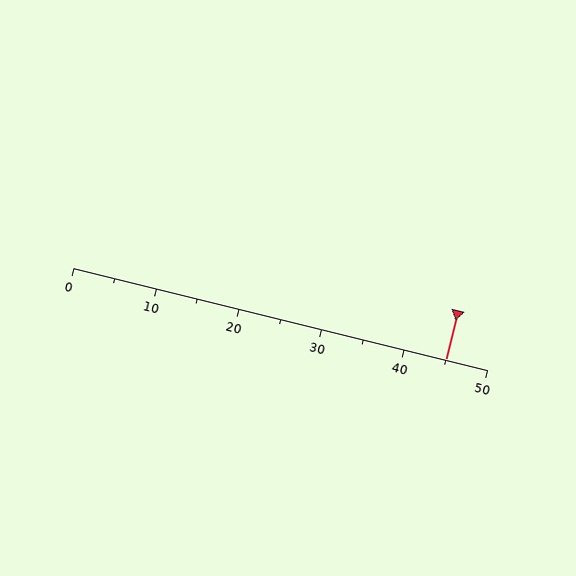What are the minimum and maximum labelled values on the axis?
The axis runs from 0 to 50.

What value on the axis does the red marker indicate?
The marker indicates approximately 45.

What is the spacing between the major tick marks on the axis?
The major ticks are spaced 10 apart.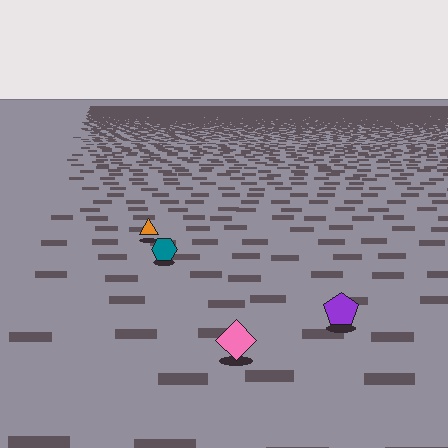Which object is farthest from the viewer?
The orange triangle is farthest from the viewer. It appears smaller and the ground texture around it is denser.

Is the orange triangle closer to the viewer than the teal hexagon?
No. The teal hexagon is closer — you can tell from the texture gradient: the ground texture is coarser near it.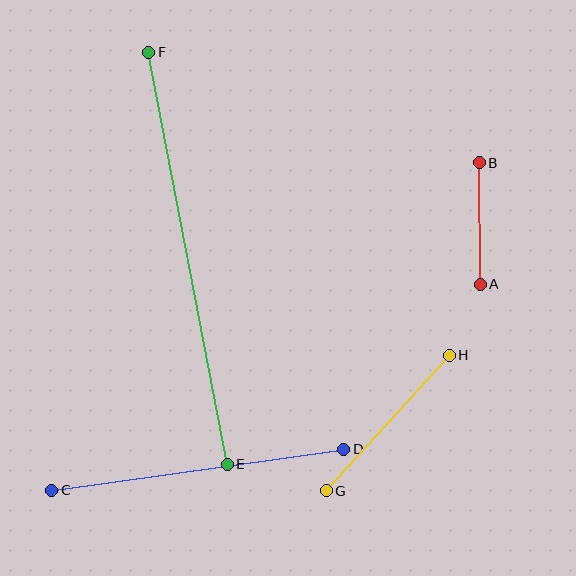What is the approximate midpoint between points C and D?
The midpoint is at approximately (198, 470) pixels.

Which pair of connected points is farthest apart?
Points E and F are farthest apart.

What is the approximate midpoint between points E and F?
The midpoint is at approximately (188, 258) pixels.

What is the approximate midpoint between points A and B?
The midpoint is at approximately (480, 224) pixels.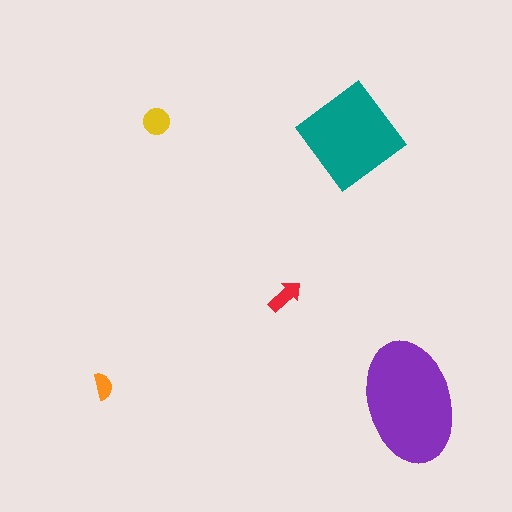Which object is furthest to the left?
The orange semicircle is leftmost.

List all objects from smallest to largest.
The orange semicircle, the red arrow, the yellow circle, the teal diamond, the purple ellipse.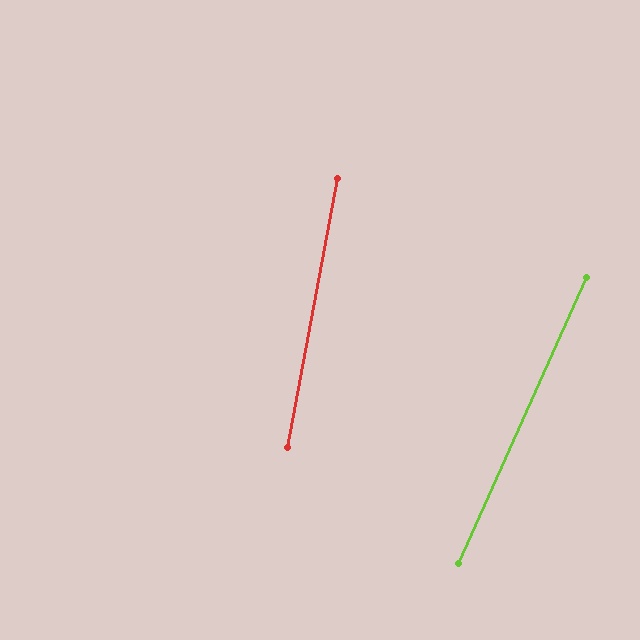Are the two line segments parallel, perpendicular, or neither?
Neither parallel nor perpendicular — they differ by about 14°.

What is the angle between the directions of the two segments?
Approximately 14 degrees.